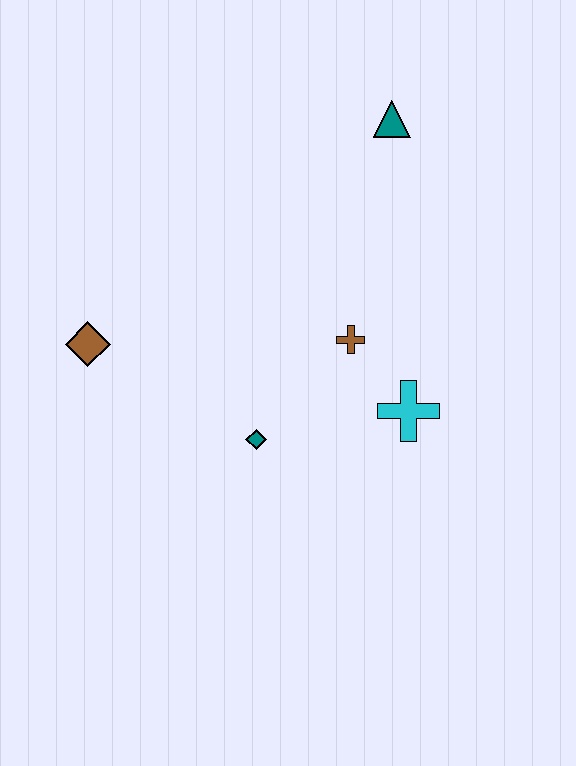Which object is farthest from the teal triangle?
The brown diamond is farthest from the teal triangle.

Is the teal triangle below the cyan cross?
No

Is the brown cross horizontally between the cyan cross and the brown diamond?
Yes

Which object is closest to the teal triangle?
The brown cross is closest to the teal triangle.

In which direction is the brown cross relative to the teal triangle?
The brown cross is below the teal triangle.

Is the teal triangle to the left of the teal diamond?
No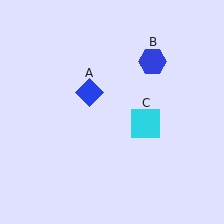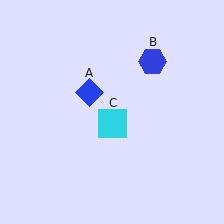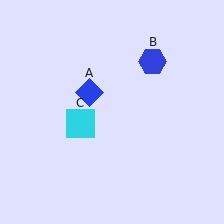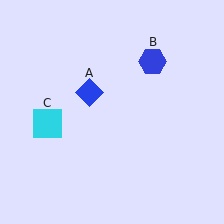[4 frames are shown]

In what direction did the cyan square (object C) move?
The cyan square (object C) moved left.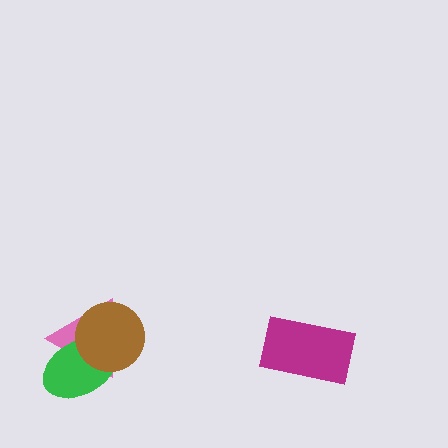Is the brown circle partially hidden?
No, no other shape covers it.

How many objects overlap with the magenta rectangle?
0 objects overlap with the magenta rectangle.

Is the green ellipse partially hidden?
Yes, it is partially covered by another shape.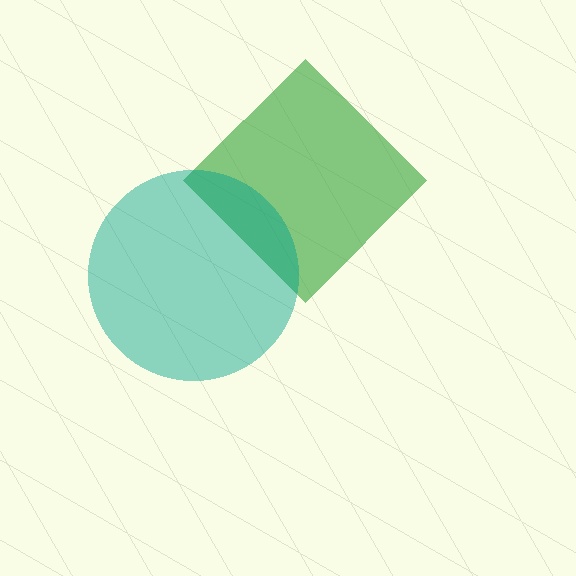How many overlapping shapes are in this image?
There are 2 overlapping shapes in the image.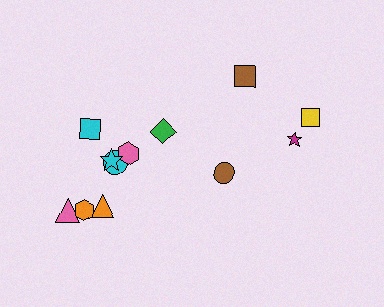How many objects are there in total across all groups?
There are 12 objects.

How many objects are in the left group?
There are 8 objects.